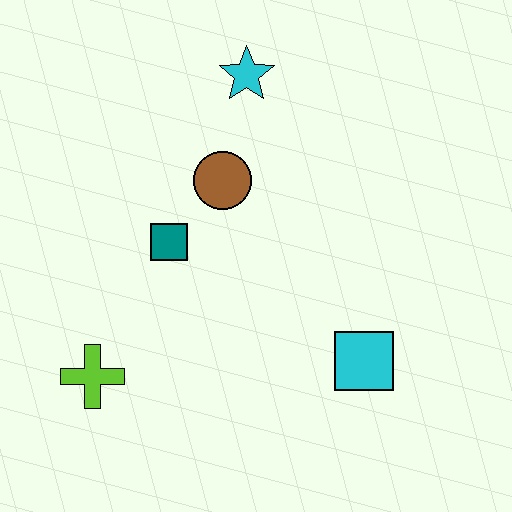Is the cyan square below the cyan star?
Yes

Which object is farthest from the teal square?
The cyan square is farthest from the teal square.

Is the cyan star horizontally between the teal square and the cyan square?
Yes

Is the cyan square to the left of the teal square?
No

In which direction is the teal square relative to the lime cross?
The teal square is above the lime cross.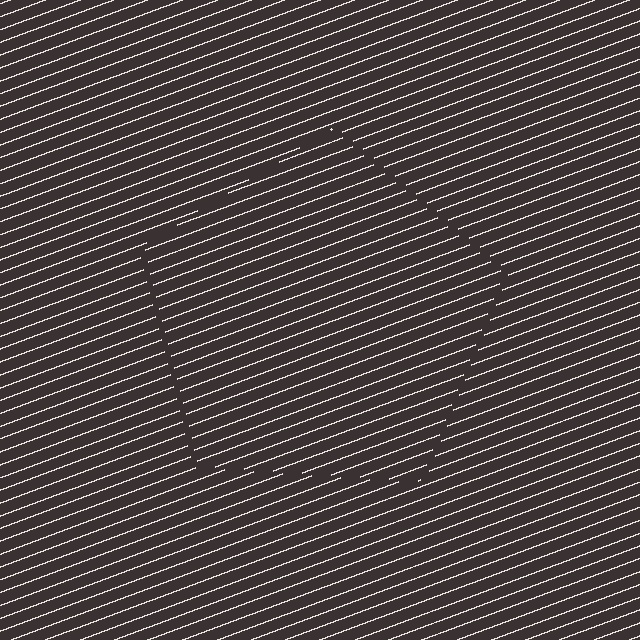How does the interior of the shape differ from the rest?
The interior of the shape contains the same grating, shifted by half a period — the contour is defined by the phase discontinuity where line-ends from the inner and outer gratings abut.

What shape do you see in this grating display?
An illusory pentagon. The interior of the shape contains the same grating, shifted by half a period — the contour is defined by the phase discontinuity where line-ends from the inner and outer gratings abut.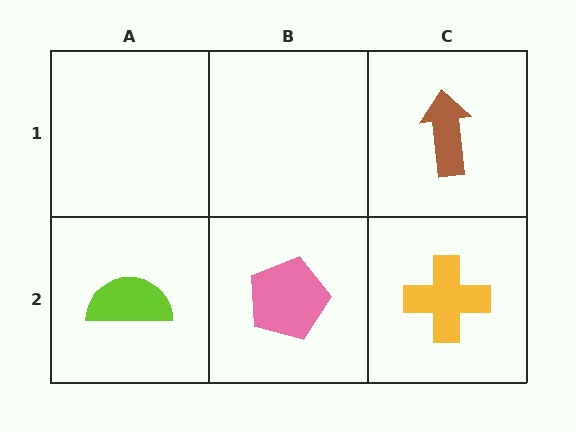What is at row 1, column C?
A brown arrow.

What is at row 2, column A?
A lime semicircle.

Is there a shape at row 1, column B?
No, that cell is empty.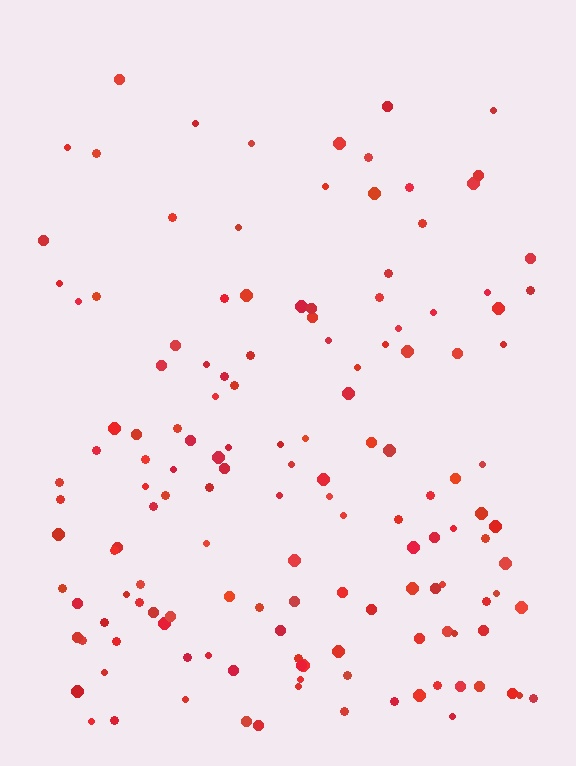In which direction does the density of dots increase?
From top to bottom, with the bottom side densest.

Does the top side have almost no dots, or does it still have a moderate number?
Still a moderate number, just noticeably fewer than the bottom.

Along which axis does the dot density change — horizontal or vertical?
Vertical.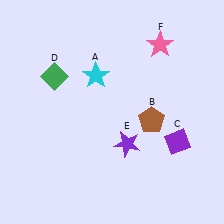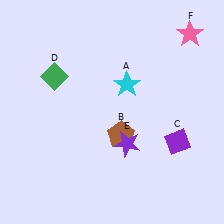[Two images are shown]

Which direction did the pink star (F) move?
The pink star (F) moved right.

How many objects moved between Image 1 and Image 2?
3 objects moved between the two images.